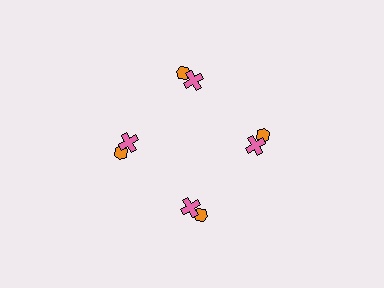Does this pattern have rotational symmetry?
Yes, this pattern has 4-fold rotational symmetry. It looks the same after rotating 90 degrees around the center.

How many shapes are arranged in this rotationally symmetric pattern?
There are 8 shapes, arranged in 4 groups of 2.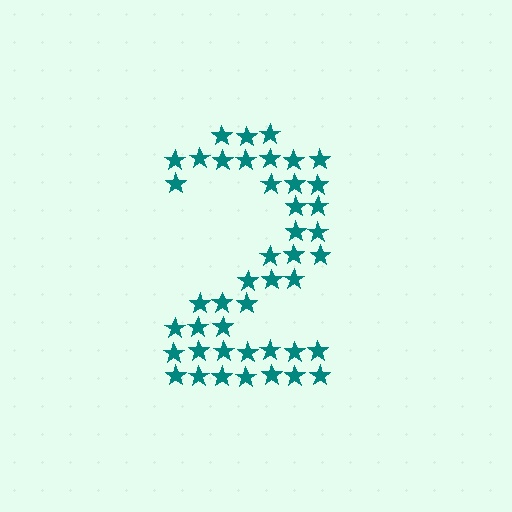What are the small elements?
The small elements are stars.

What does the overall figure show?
The overall figure shows the digit 2.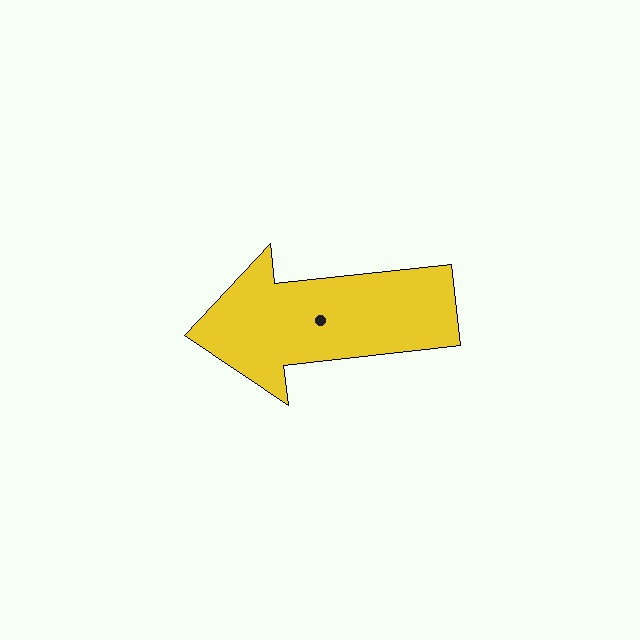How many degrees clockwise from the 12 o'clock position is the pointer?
Approximately 264 degrees.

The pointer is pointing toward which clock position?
Roughly 9 o'clock.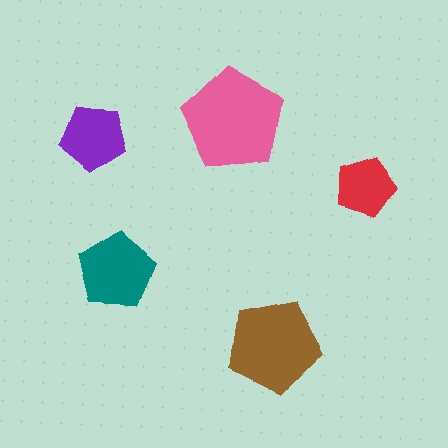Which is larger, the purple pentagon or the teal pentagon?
The teal one.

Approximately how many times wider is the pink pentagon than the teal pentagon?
About 1.5 times wider.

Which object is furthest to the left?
The purple pentagon is leftmost.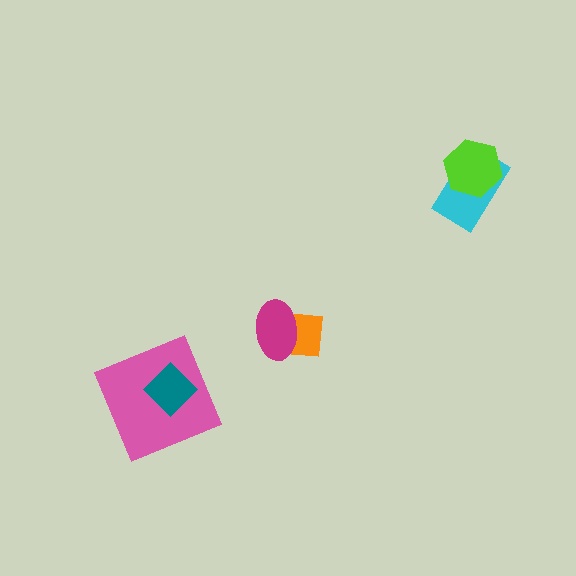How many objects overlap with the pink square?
1 object overlaps with the pink square.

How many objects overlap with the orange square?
1 object overlaps with the orange square.